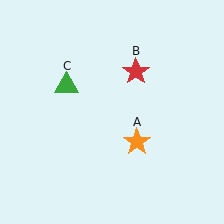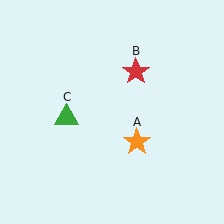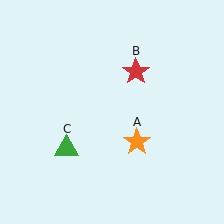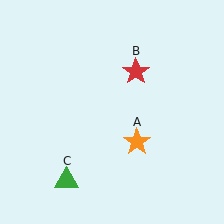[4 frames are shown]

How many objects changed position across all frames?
1 object changed position: green triangle (object C).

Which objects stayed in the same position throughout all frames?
Orange star (object A) and red star (object B) remained stationary.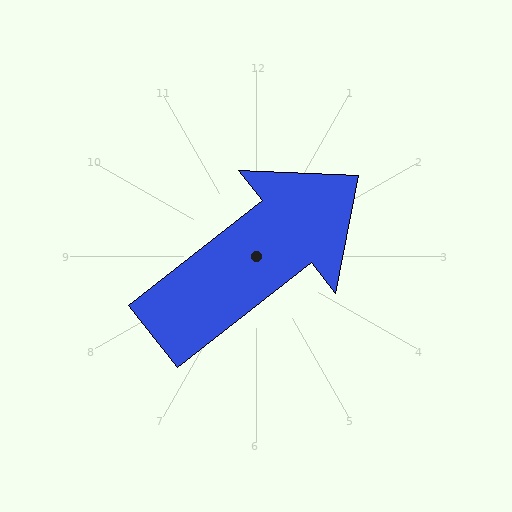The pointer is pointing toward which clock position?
Roughly 2 o'clock.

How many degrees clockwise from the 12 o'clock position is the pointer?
Approximately 52 degrees.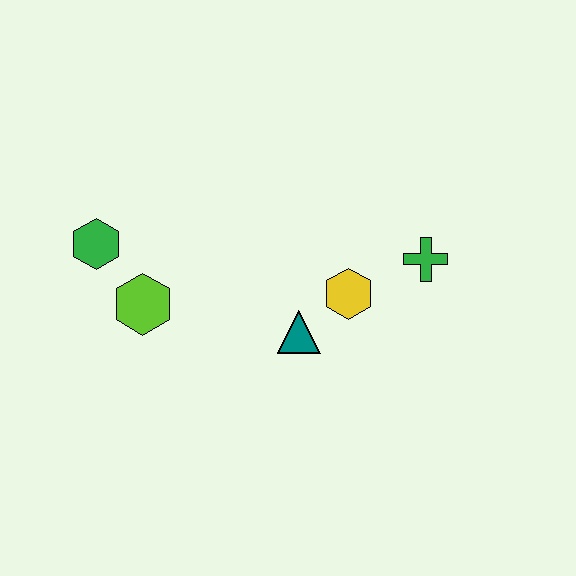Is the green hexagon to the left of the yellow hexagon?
Yes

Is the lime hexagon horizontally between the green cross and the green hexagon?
Yes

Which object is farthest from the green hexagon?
The green cross is farthest from the green hexagon.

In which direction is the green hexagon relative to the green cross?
The green hexagon is to the left of the green cross.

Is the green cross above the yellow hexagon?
Yes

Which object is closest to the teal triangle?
The yellow hexagon is closest to the teal triangle.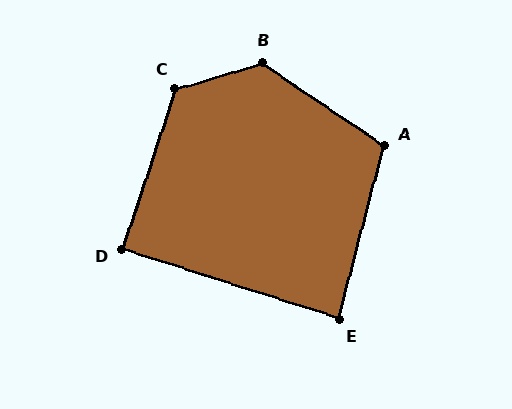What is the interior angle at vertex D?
Approximately 90 degrees (approximately right).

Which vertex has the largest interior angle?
B, at approximately 130 degrees.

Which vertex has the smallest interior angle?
E, at approximately 87 degrees.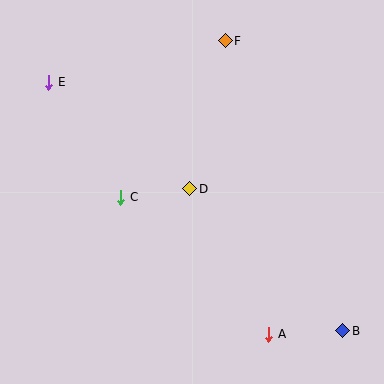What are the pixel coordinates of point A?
Point A is at (269, 334).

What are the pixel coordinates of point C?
Point C is at (121, 197).